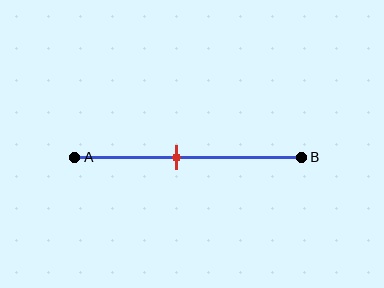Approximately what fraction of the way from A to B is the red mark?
The red mark is approximately 45% of the way from A to B.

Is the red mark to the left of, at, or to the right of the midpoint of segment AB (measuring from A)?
The red mark is to the left of the midpoint of segment AB.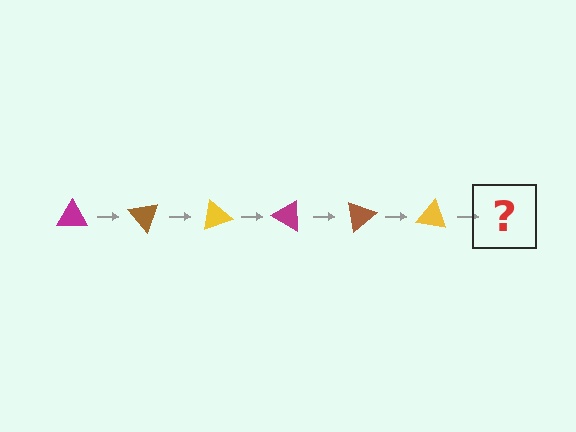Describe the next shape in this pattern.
It should be a magenta triangle, rotated 300 degrees from the start.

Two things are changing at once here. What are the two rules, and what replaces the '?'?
The two rules are that it rotates 50 degrees each step and the color cycles through magenta, brown, and yellow. The '?' should be a magenta triangle, rotated 300 degrees from the start.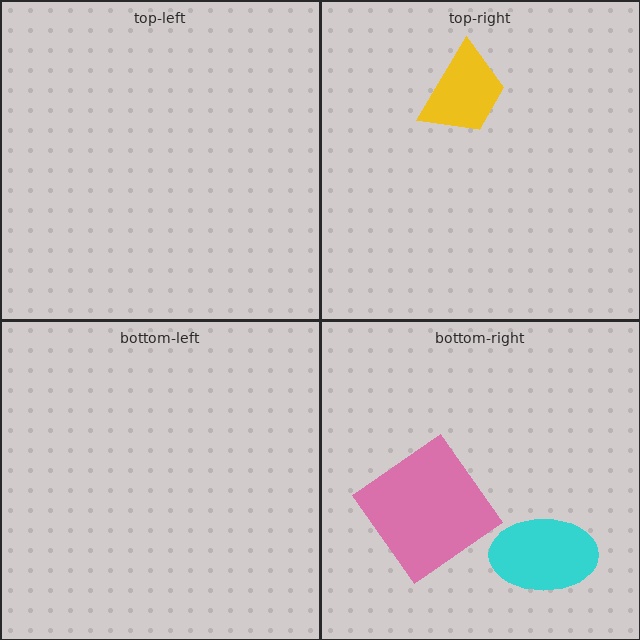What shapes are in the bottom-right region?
The cyan ellipse, the pink diamond.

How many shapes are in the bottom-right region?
2.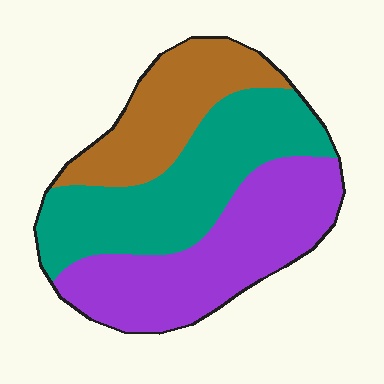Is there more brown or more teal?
Teal.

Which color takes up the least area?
Brown, at roughly 25%.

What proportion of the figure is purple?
Purple takes up between a third and a half of the figure.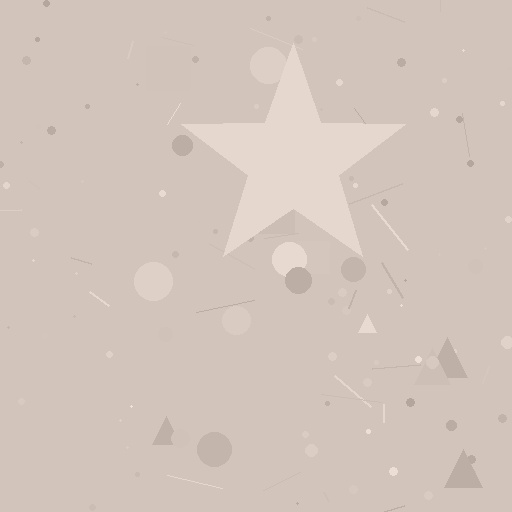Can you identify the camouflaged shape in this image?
The camouflaged shape is a star.